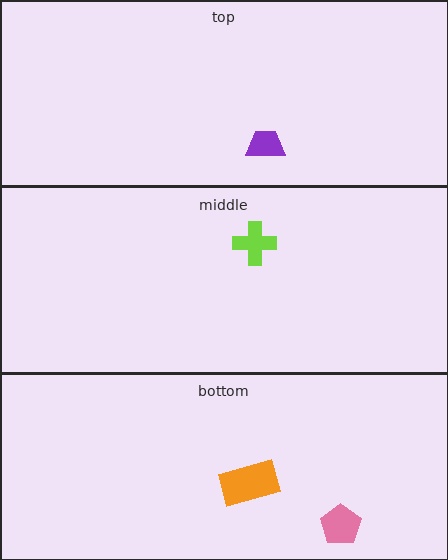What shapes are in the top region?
The purple trapezoid.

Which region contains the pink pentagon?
The bottom region.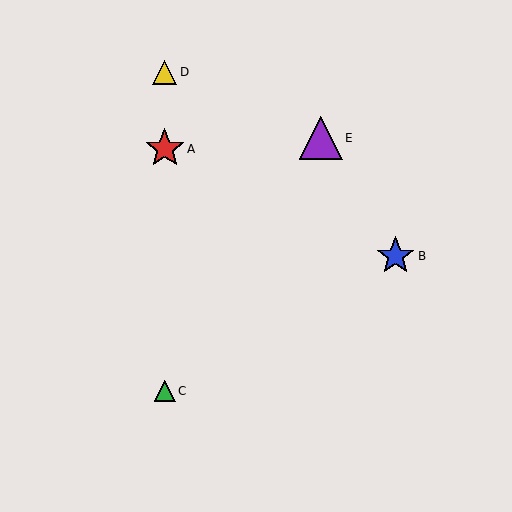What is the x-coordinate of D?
Object D is at x≈165.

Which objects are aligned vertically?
Objects A, C, D are aligned vertically.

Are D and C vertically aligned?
Yes, both are at x≈165.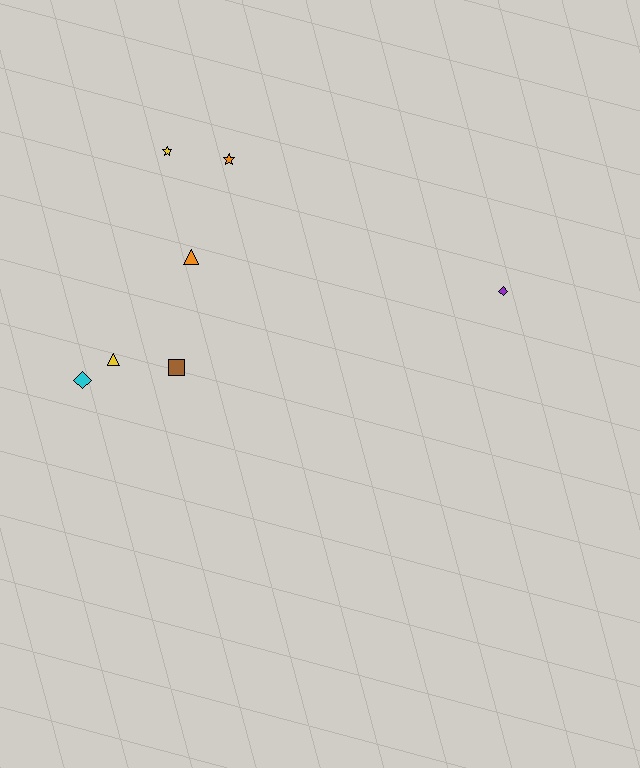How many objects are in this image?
There are 7 objects.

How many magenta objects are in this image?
There are no magenta objects.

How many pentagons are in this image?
There are no pentagons.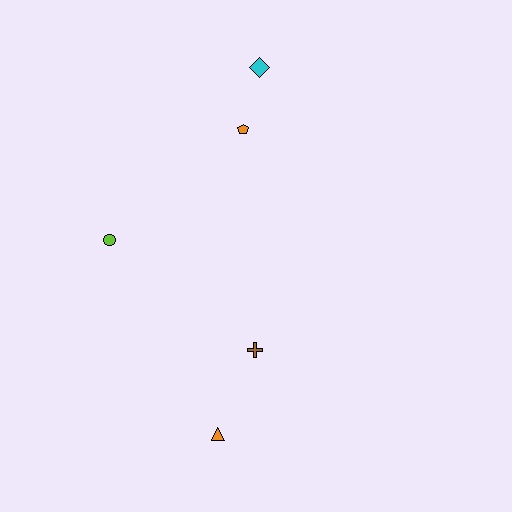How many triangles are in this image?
There is 1 triangle.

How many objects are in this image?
There are 5 objects.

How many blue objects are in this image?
There are no blue objects.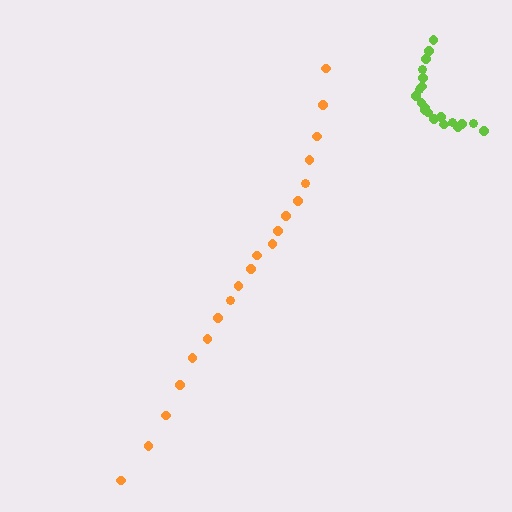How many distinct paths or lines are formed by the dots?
There are 2 distinct paths.